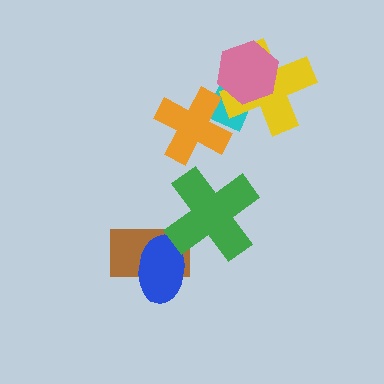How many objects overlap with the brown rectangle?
2 objects overlap with the brown rectangle.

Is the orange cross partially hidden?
No, no other shape covers it.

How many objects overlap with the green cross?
1 object overlaps with the green cross.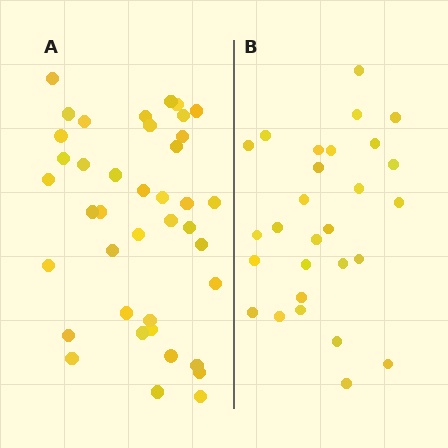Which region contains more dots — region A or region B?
Region A (the left region) has more dots.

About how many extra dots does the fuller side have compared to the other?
Region A has roughly 12 or so more dots than region B.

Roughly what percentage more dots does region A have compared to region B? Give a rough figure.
About 45% more.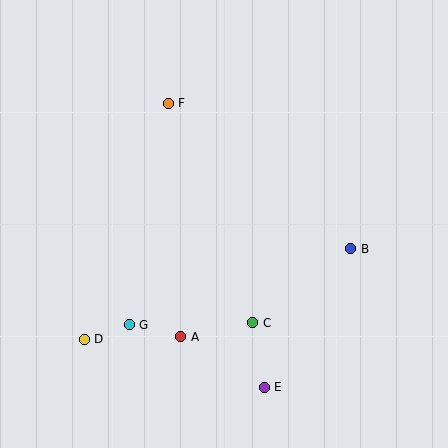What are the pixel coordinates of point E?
Point E is at (264, 387).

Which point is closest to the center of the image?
Point C at (253, 323) is closest to the center.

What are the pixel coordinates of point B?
Point B is at (351, 249).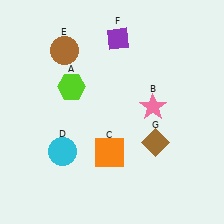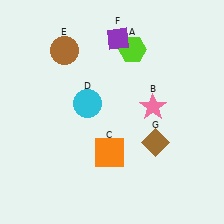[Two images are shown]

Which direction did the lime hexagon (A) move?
The lime hexagon (A) moved right.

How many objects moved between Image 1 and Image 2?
2 objects moved between the two images.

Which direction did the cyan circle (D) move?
The cyan circle (D) moved up.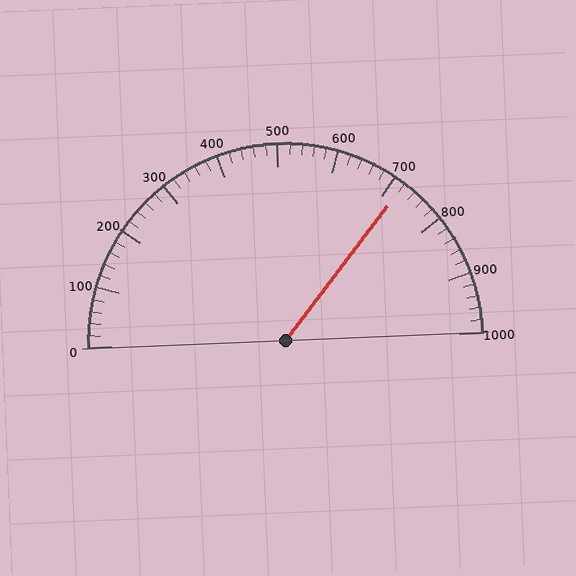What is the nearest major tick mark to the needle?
The nearest major tick mark is 700.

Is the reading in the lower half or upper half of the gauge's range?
The reading is in the upper half of the range (0 to 1000).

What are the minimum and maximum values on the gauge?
The gauge ranges from 0 to 1000.